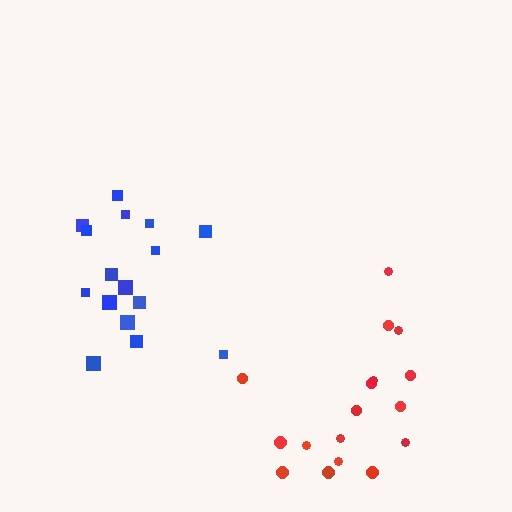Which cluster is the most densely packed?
Blue.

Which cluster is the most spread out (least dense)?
Red.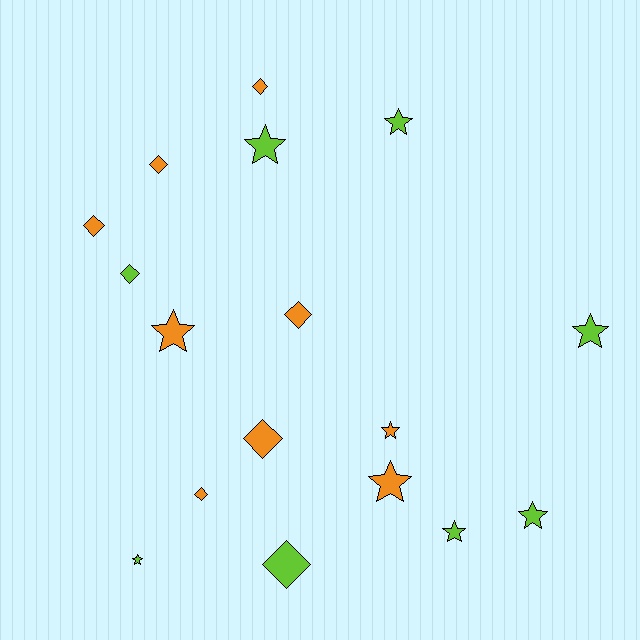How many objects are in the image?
There are 17 objects.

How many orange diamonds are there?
There are 6 orange diamonds.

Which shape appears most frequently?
Star, with 9 objects.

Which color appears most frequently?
Orange, with 9 objects.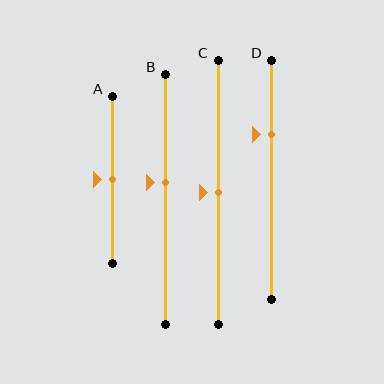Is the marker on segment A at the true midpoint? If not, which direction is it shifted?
Yes, the marker on segment A is at the true midpoint.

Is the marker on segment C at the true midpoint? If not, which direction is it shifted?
Yes, the marker on segment C is at the true midpoint.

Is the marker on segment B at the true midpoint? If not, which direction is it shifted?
No, the marker on segment B is shifted upward by about 7% of the segment length.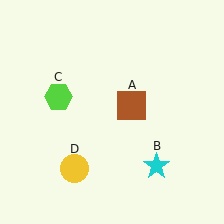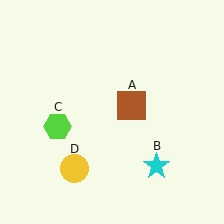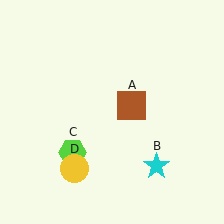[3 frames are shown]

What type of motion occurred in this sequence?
The lime hexagon (object C) rotated counterclockwise around the center of the scene.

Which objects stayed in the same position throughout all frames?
Brown square (object A) and cyan star (object B) and yellow circle (object D) remained stationary.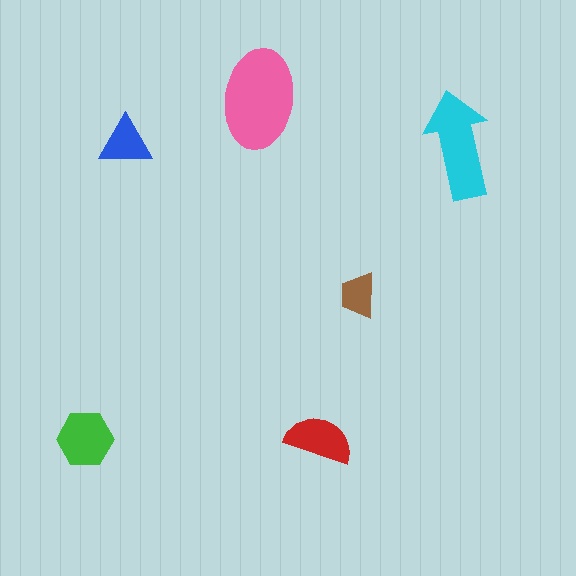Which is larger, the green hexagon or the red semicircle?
The green hexagon.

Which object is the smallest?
The brown trapezoid.